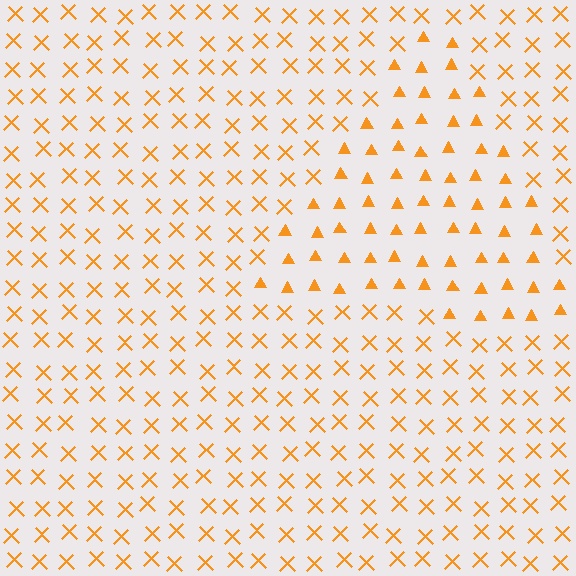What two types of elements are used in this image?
The image uses triangles inside the triangle region and X marks outside it.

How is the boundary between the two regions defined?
The boundary is defined by a change in element shape: triangles inside vs. X marks outside. All elements share the same color and spacing.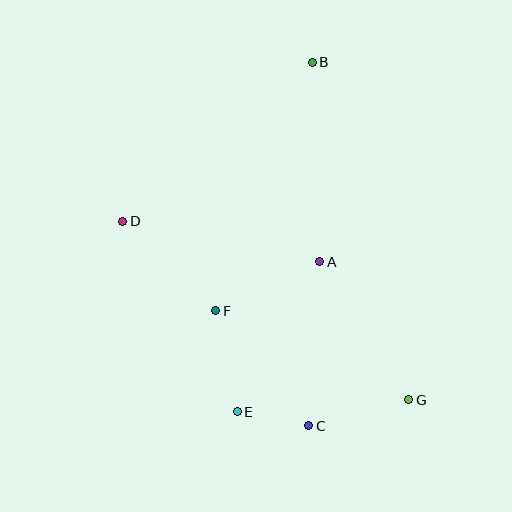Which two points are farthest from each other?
Points B and C are farthest from each other.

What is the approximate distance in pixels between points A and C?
The distance between A and C is approximately 164 pixels.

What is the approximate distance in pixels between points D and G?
The distance between D and G is approximately 337 pixels.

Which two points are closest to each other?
Points C and E are closest to each other.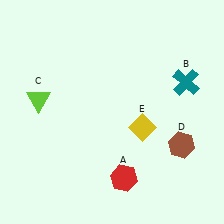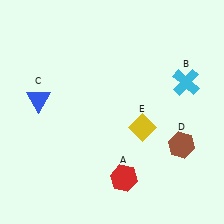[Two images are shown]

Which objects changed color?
B changed from teal to cyan. C changed from lime to blue.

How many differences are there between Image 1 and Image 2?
There are 2 differences between the two images.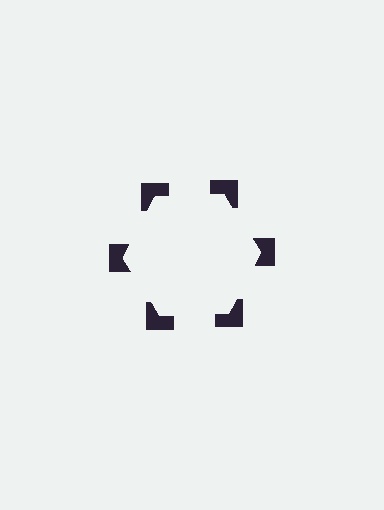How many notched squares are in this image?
There are 6 — one at each vertex of the illusory hexagon.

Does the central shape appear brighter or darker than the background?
It typically appears slightly brighter than the background, even though no actual brightness change is drawn.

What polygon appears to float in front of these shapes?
An illusory hexagon — its edges are inferred from the aligned wedge cuts in the notched squares, not physically drawn.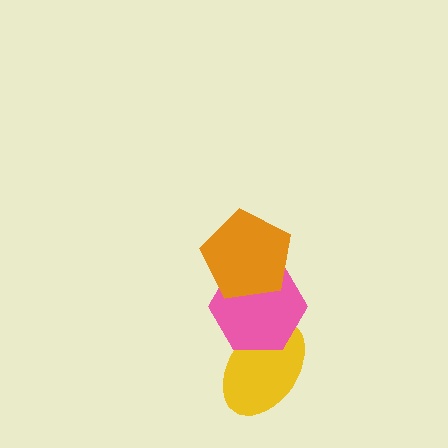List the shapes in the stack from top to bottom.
From top to bottom: the orange pentagon, the pink hexagon, the yellow ellipse.